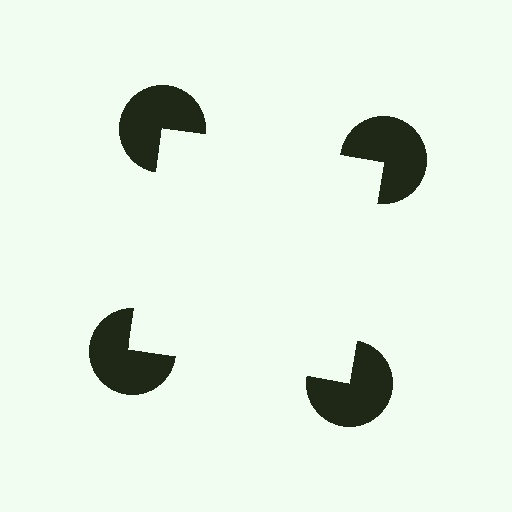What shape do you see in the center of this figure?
An illusory square — its edges are inferred from the aligned wedge cuts in the pac-man discs, not physically drawn.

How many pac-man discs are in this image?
There are 4 — one at each vertex of the illusory square.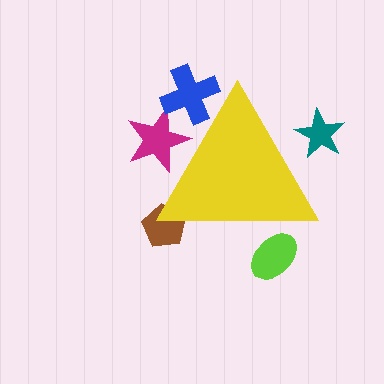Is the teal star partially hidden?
Yes, the teal star is partially hidden behind the yellow triangle.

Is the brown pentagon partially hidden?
Yes, the brown pentagon is partially hidden behind the yellow triangle.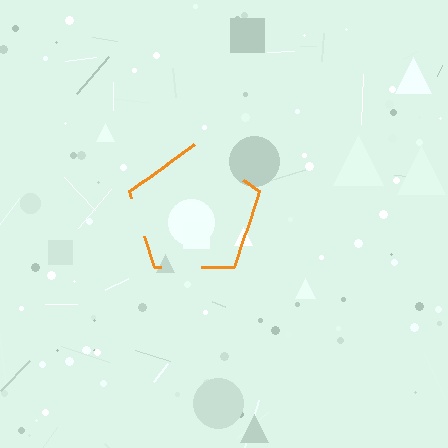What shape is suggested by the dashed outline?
The dashed outline suggests a pentagon.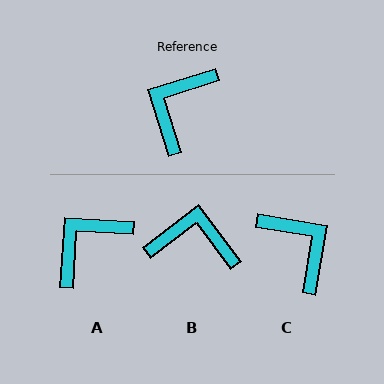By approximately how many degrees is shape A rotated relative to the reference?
Approximately 21 degrees clockwise.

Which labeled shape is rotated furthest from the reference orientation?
C, about 117 degrees away.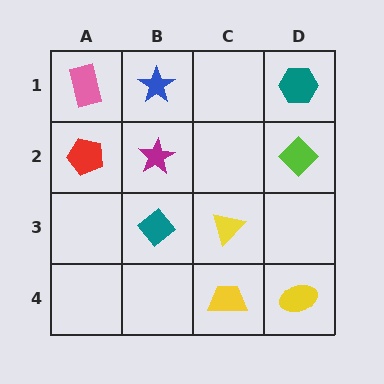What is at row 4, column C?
A yellow trapezoid.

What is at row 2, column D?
A lime diamond.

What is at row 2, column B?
A magenta star.